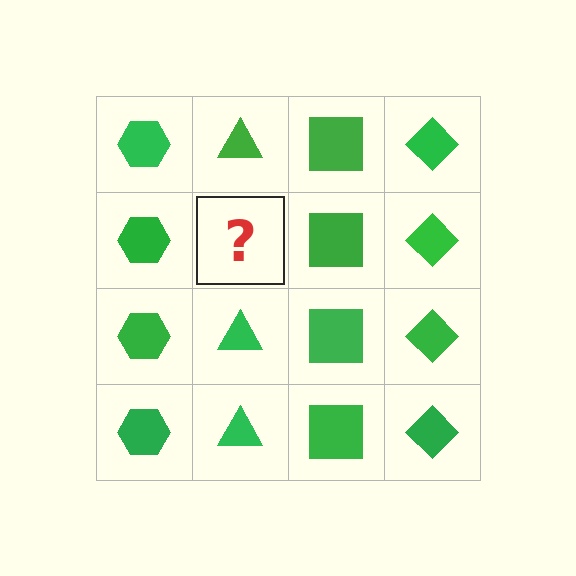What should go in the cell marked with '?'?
The missing cell should contain a green triangle.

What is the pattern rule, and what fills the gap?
The rule is that each column has a consistent shape. The gap should be filled with a green triangle.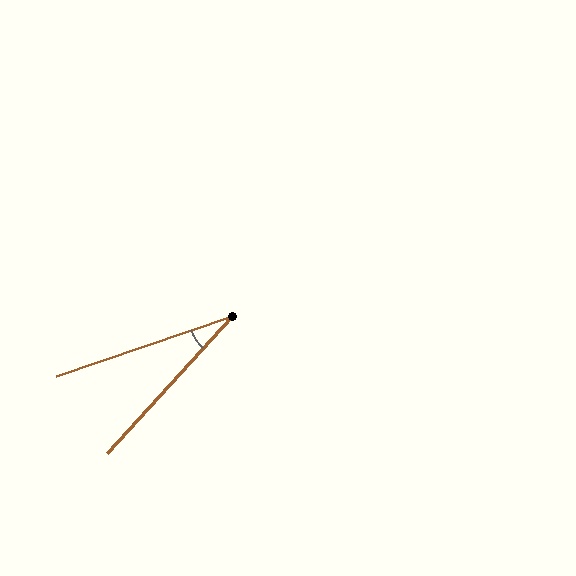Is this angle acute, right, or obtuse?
It is acute.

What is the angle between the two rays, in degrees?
Approximately 29 degrees.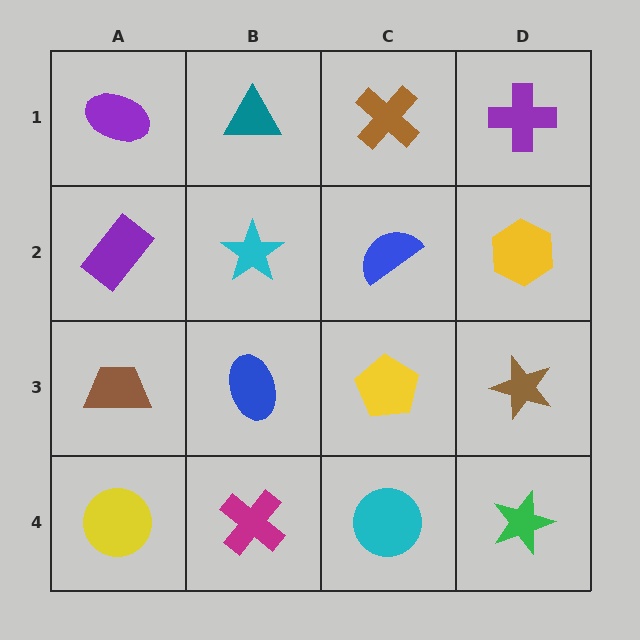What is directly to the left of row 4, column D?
A cyan circle.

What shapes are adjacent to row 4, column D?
A brown star (row 3, column D), a cyan circle (row 4, column C).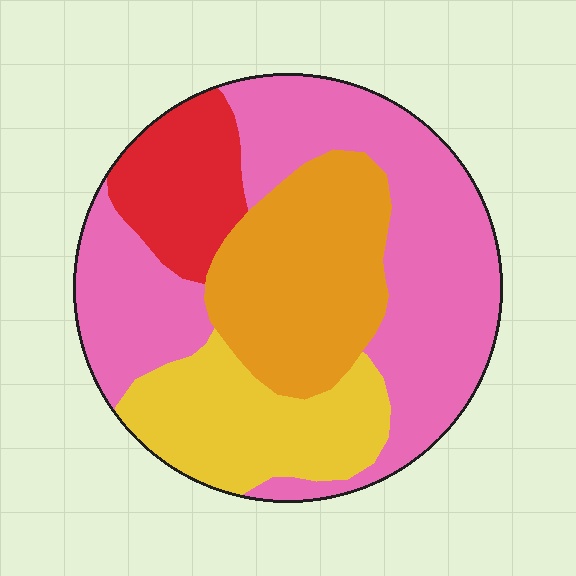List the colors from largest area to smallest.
From largest to smallest: pink, orange, yellow, red.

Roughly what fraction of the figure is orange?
Orange covers 23% of the figure.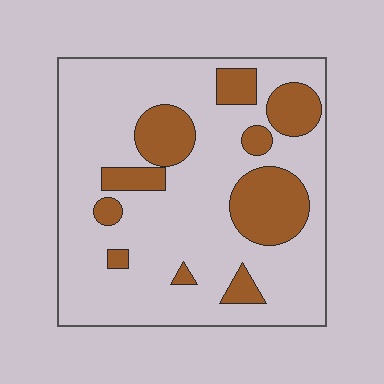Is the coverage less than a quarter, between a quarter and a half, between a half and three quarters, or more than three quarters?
Less than a quarter.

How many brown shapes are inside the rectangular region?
10.